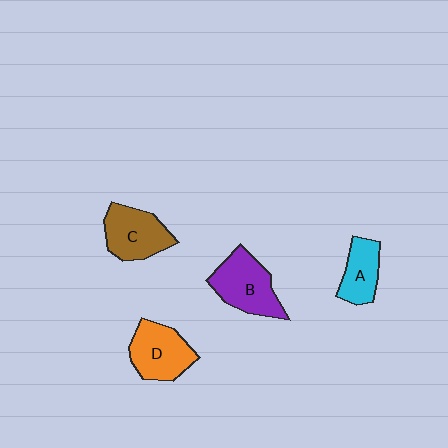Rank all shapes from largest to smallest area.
From largest to smallest: B (purple), D (orange), C (brown), A (cyan).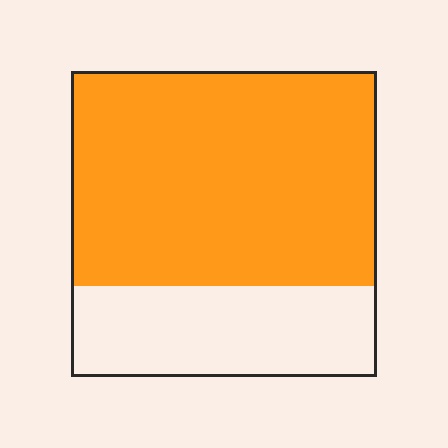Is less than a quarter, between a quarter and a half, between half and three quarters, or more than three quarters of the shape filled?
Between half and three quarters.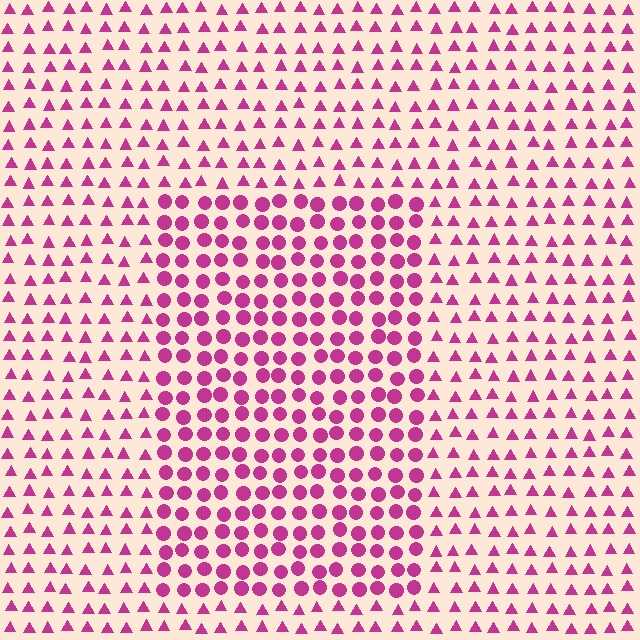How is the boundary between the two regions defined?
The boundary is defined by a change in element shape: circles inside vs. triangles outside. All elements share the same color and spacing.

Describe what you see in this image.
The image is filled with small magenta elements arranged in a uniform grid. A rectangle-shaped region contains circles, while the surrounding area contains triangles. The boundary is defined purely by the change in element shape.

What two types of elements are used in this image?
The image uses circles inside the rectangle region and triangles outside it.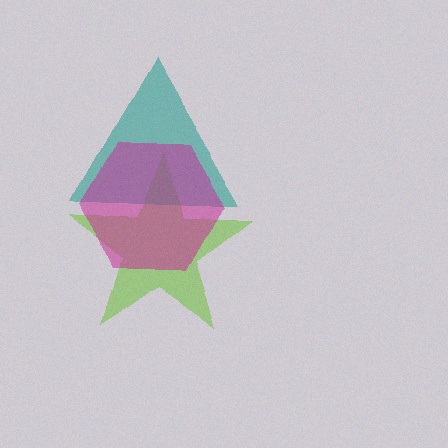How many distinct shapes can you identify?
There are 3 distinct shapes: a lime star, a teal triangle, a magenta hexagon.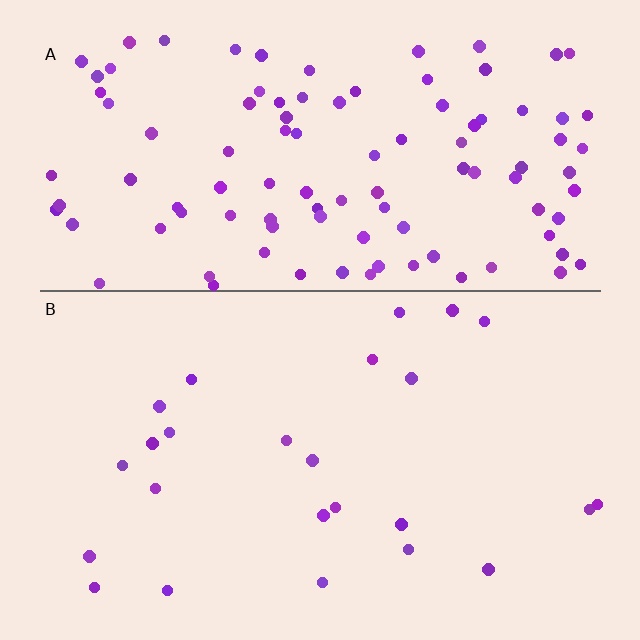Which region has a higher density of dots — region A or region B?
A (the top).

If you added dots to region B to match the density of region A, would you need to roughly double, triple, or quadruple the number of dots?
Approximately quadruple.